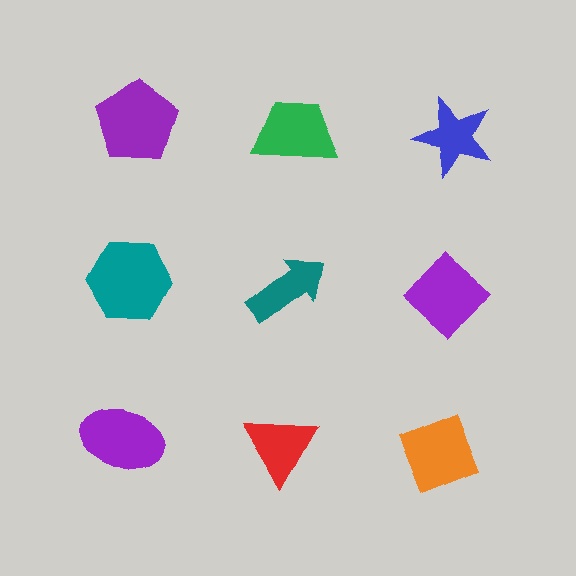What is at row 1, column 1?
A purple pentagon.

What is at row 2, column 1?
A teal hexagon.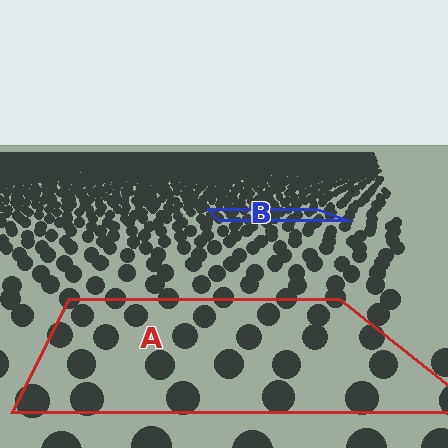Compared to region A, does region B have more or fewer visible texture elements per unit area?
Region B has more texture elements per unit area — they are packed more densely because it is farther away.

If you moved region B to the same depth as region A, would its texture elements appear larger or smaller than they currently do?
They would appear larger. At a closer depth, the same texture elements are projected at a bigger on-screen size.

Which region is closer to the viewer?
Region A is closer. The texture elements there are larger and more spread out.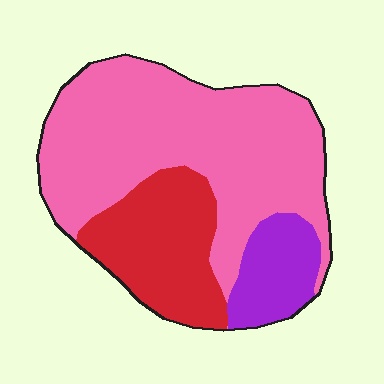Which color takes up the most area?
Pink, at roughly 60%.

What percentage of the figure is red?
Red takes up about one quarter (1/4) of the figure.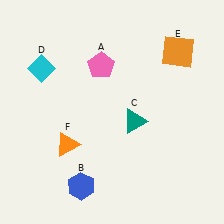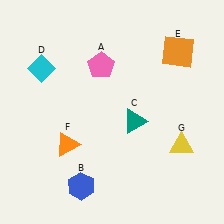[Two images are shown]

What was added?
A yellow triangle (G) was added in Image 2.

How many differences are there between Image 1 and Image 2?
There is 1 difference between the two images.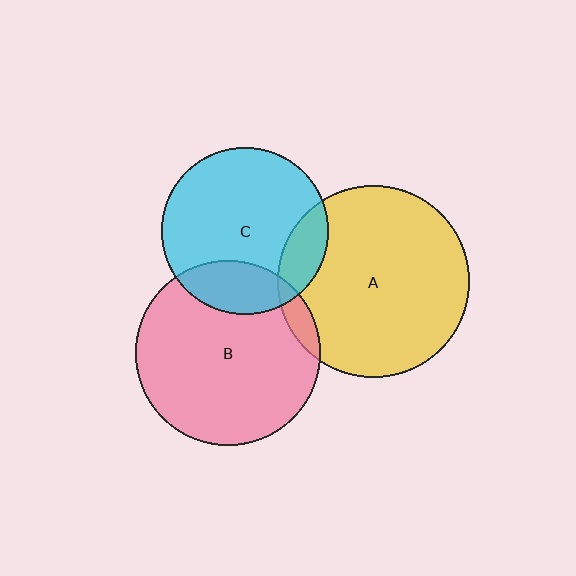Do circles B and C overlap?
Yes.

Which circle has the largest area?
Circle A (yellow).